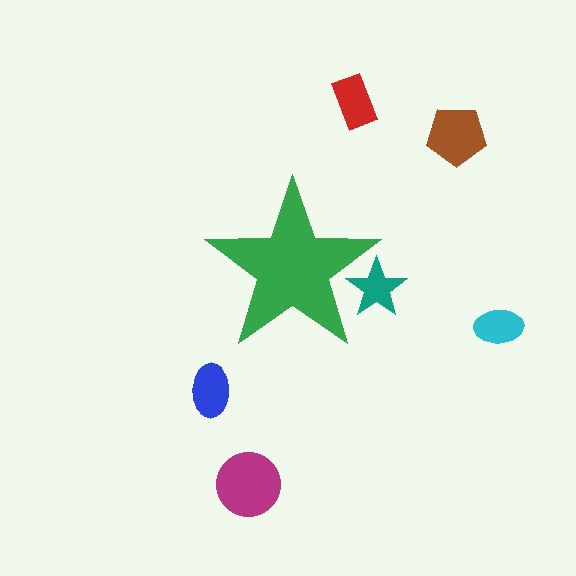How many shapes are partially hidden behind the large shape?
1 shape is partially hidden.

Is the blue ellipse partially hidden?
No, the blue ellipse is fully visible.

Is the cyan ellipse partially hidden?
No, the cyan ellipse is fully visible.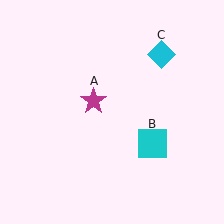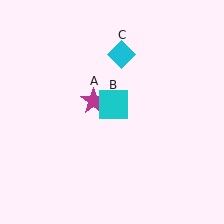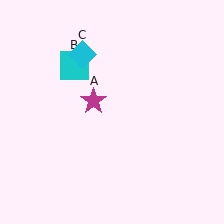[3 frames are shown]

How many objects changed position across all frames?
2 objects changed position: cyan square (object B), cyan diamond (object C).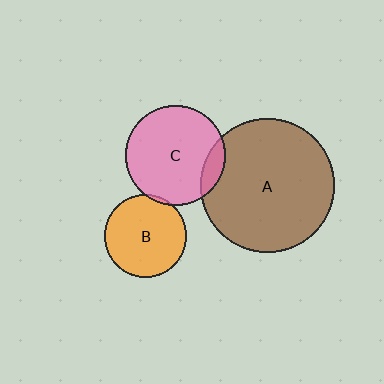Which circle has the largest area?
Circle A (brown).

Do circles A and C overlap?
Yes.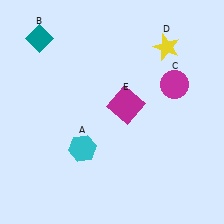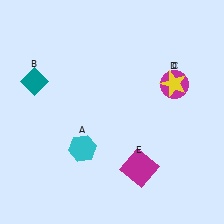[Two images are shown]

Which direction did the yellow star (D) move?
The yellow star (D) moved down.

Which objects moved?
The objects that moved are: the teal diamond (B), the yellow star (D), the magenta square (E).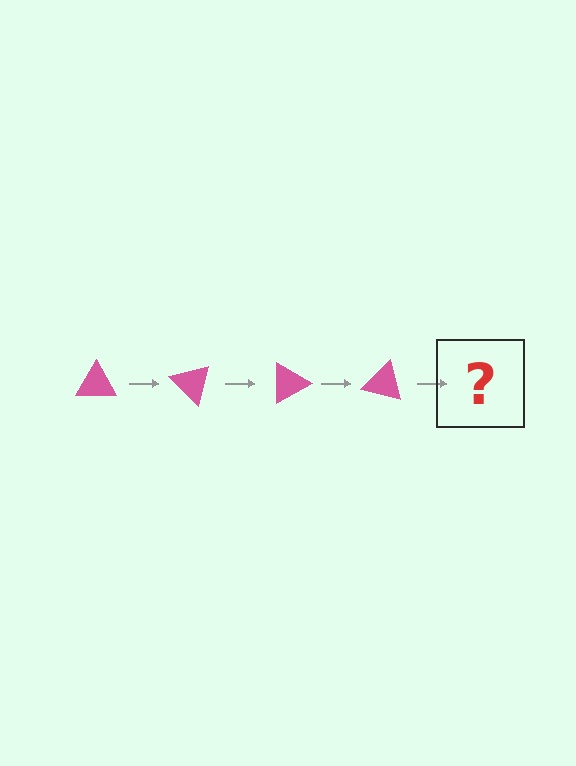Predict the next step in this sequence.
The next step is a pink triangle rotated 180 degrees.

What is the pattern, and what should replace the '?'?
The pattern is that the triangle rotates 45 degrees each step. The '?' should be a pink triangle rotated 180 degrees.